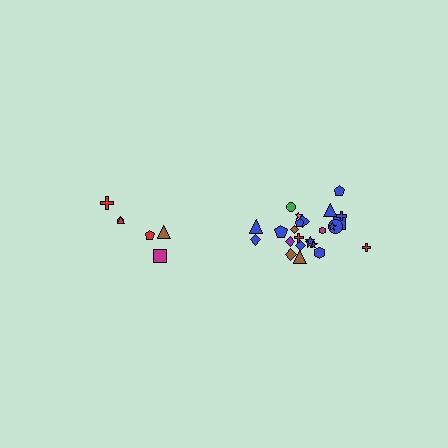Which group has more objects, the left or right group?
The right group.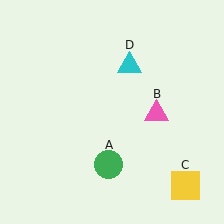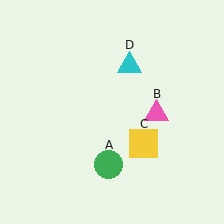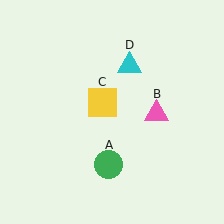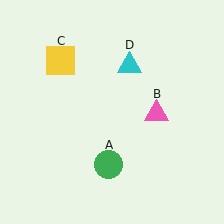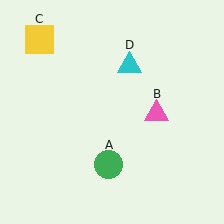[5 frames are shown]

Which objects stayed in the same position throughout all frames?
Green circle (object A) and pink triangle (object B) and cyan triangle (object D) remained stationary.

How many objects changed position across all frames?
1 object changed position: yellow square (object C).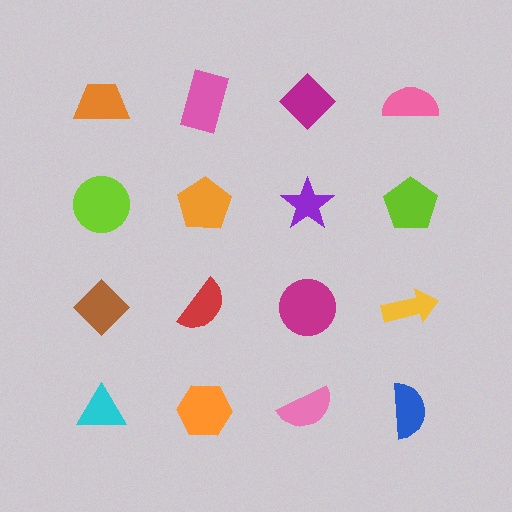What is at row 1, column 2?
A pink rectangle.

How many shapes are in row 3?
4 shapes.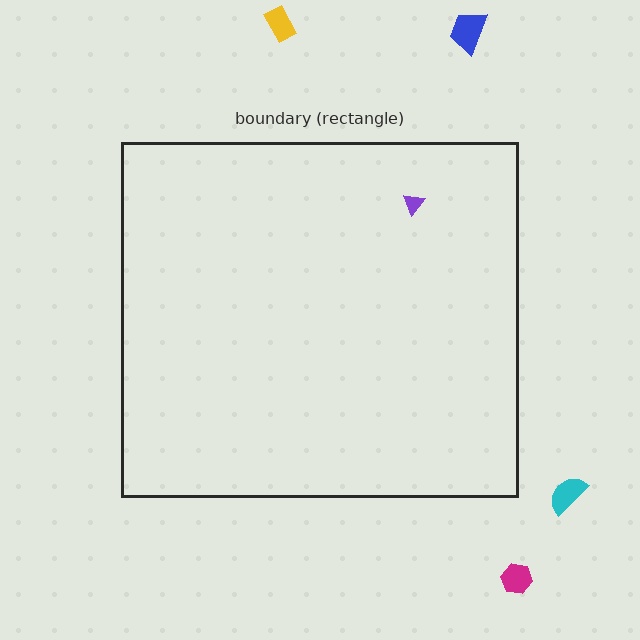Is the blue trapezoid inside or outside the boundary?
Outside.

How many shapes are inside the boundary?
1 inside, 4 outside.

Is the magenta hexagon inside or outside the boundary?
Outside.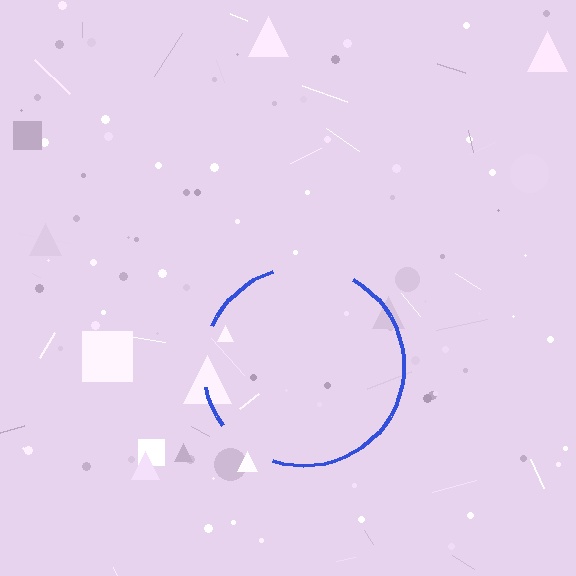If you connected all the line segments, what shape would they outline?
They would outline a circle.